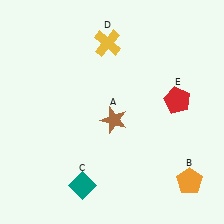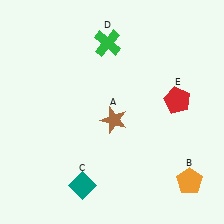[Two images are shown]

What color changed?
The cross (D) changed from yellow in Image 1 to green in Image 2.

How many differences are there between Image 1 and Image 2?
There is 1 difference between the two images.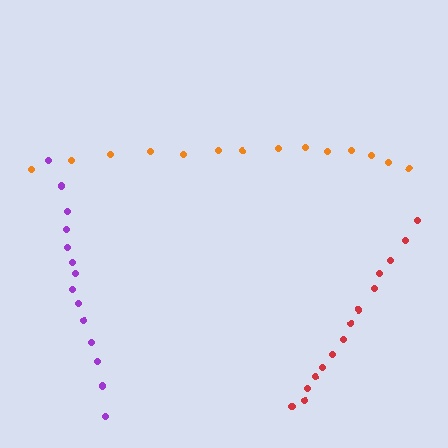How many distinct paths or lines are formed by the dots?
There are 3 distinct paths.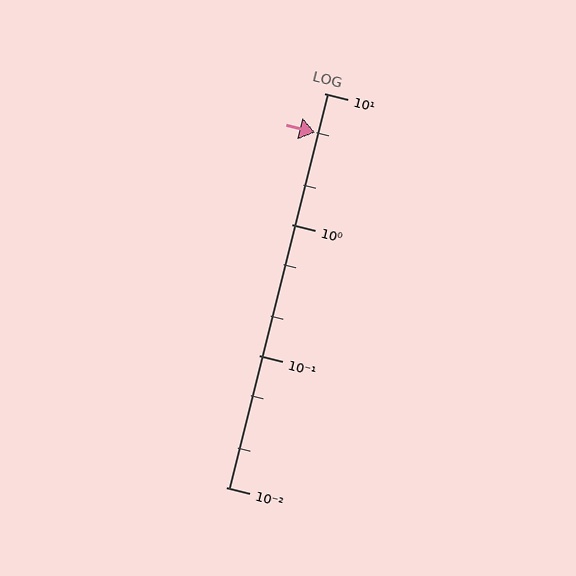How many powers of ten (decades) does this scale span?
The scale spans 3 decades, from 0.01 to 10.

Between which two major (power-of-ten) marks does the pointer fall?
The pointer is between 1 and 10.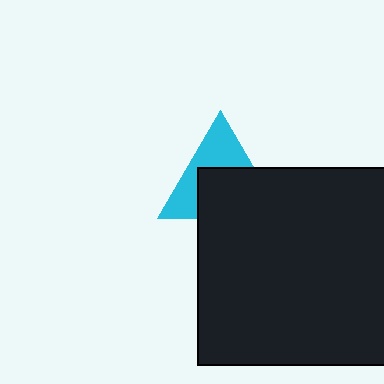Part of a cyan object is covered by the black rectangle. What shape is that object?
It is a triangle.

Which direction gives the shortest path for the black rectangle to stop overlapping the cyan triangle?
Moving down gives the shortest separation.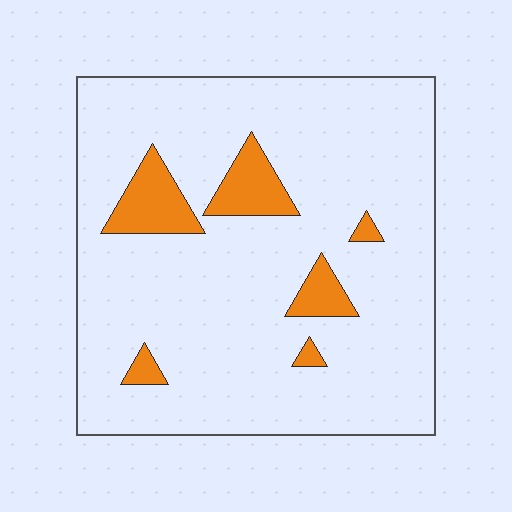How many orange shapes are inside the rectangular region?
6.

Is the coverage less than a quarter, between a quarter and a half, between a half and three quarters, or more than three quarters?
Less than a quarter.